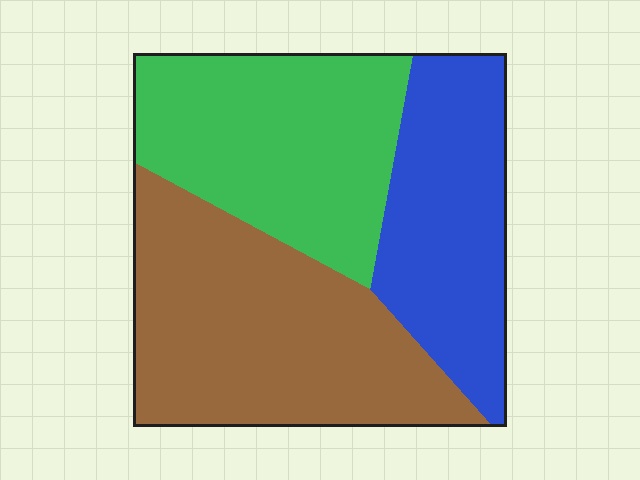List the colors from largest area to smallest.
From largest to smallest: brown, green, blue.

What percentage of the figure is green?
Green covers roughly 35% of the figure.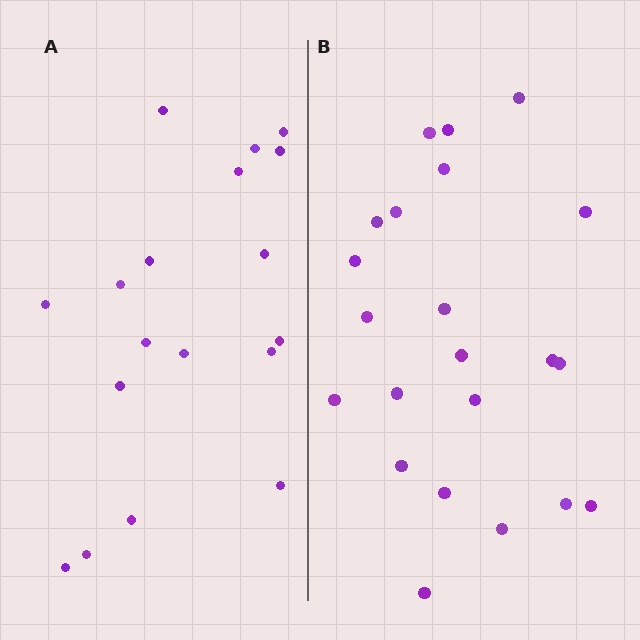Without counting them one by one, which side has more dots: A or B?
Region B (the right region) has more dots.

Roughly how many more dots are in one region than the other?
Region B has about 4 more dots than region A.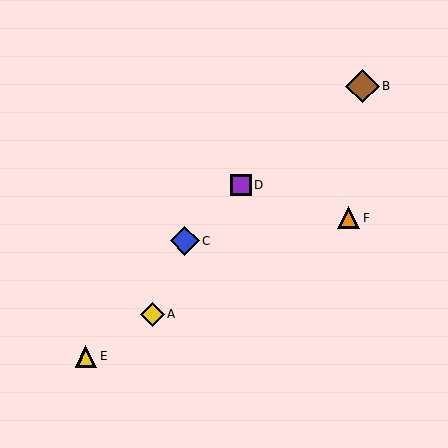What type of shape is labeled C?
Shape C is a blue diamond.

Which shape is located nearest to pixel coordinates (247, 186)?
The purple square (labeled D) at (241, 185) is nearest to that location.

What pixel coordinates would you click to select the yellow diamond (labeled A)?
Click at (152, 314) to select the yellow diamond A.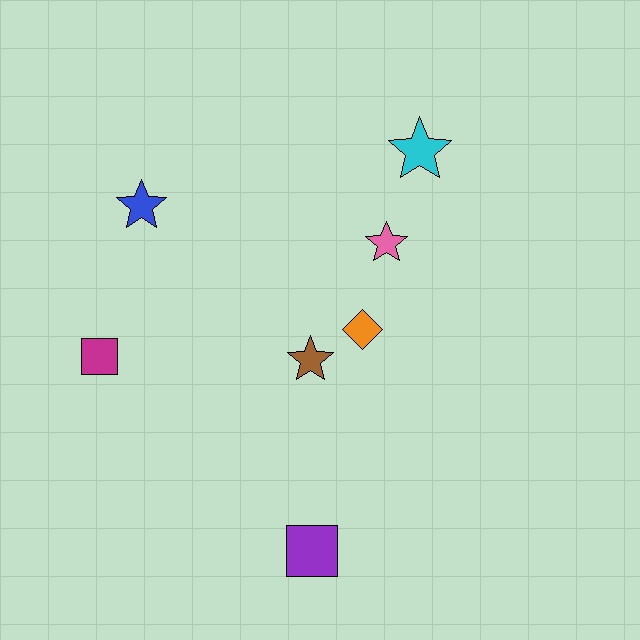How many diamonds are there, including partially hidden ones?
There is 1 diamond.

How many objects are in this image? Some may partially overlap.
There are 7 objects.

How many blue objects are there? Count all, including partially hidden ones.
There is 1 blue object.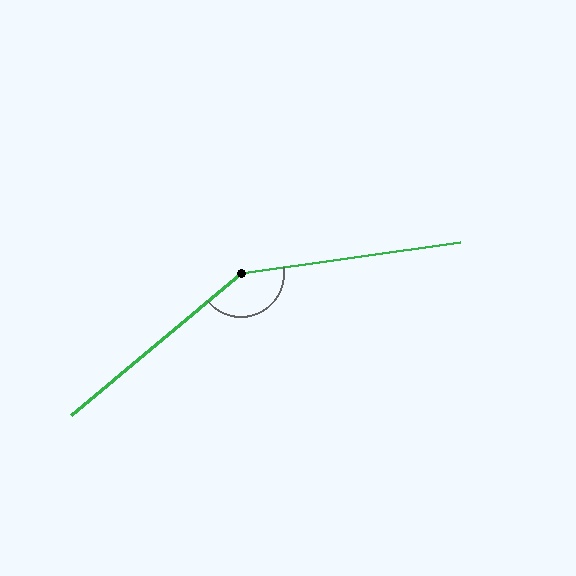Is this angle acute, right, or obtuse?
It is obtuse.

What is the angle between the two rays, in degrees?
Approximately 148 degrees.